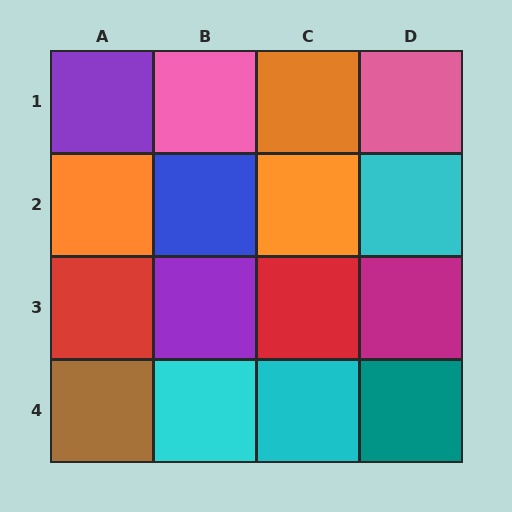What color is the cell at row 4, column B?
Cyan.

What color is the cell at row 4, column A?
Brown.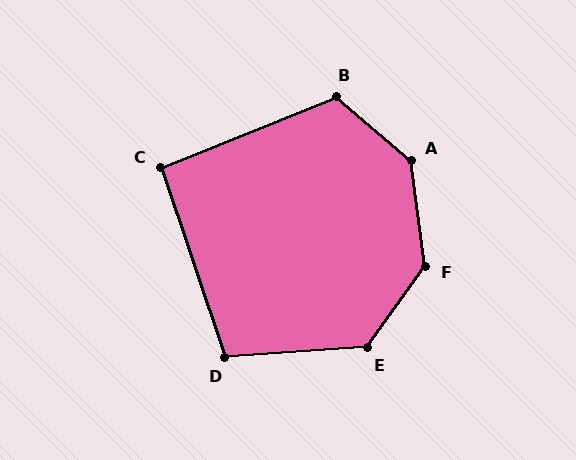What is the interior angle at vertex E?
Approximately 129 degrees (obtuse).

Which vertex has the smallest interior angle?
C, at approximately 93 degrees.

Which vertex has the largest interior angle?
A, at approximately 137 degrees.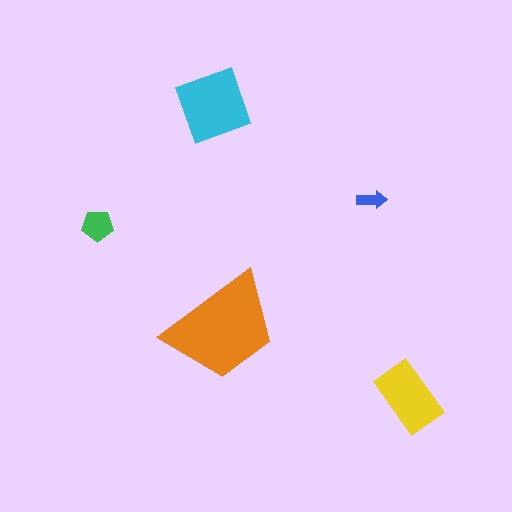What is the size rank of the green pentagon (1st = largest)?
4th.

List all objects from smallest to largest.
The blue arrow, the green pentagon, the yellow rectangle, the cyan square, the orange trapezoid.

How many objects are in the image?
There are 5 objects in the image.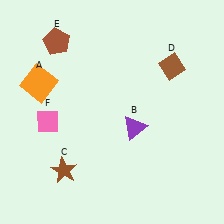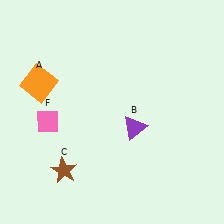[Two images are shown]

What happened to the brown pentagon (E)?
The brown pentagon (E) was removed in Image 2. It was in the top-left area of Image 1.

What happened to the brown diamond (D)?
The brown diamond (D) was removed in Image 2. It was in the top-right area of Image 1.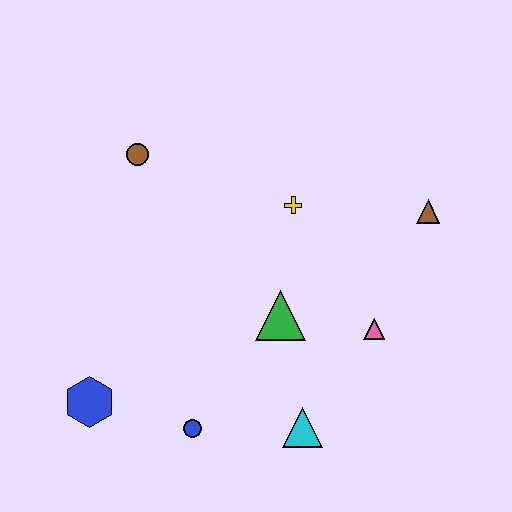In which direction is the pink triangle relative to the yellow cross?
The pink triangle is below the yellow cross.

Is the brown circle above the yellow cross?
Yes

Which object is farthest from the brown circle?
The cyan triangle is farthest from the brown circle.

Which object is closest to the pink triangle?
The green triangle is closest to the pink triangle.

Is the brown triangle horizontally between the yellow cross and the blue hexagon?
No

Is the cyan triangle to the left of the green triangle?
No